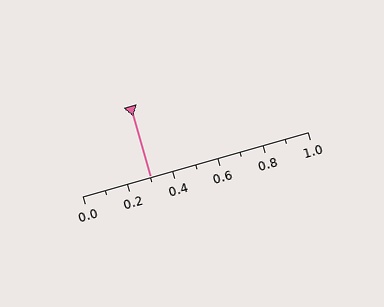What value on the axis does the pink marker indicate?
The marker indicates approximately 0.3.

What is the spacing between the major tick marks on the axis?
The major ticks are spaced 0.2 apart.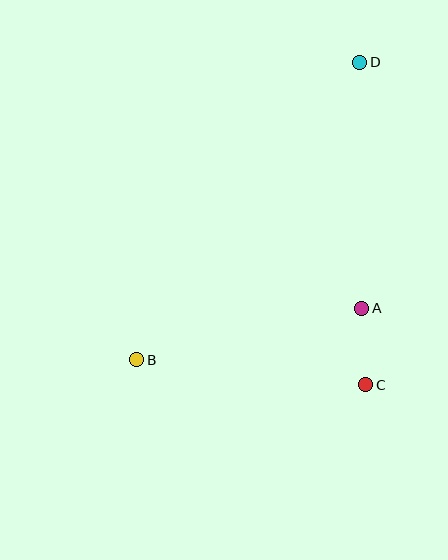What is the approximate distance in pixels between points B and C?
The distance between B and C is approximately 231 pixels.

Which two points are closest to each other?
Points A and C are closest to each other.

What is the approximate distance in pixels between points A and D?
The distance between A and D is approximately 246 pixels.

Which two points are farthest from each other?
Points B and D are farthest from each other.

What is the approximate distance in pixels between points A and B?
The distance between A and B is approximately 231 pixels.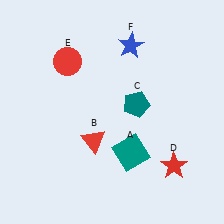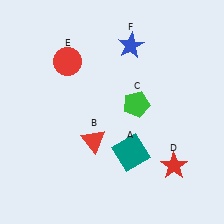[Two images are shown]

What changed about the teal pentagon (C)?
In Image 1, C is teal. In Image 2, it changed to green.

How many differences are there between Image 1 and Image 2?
There is 1 difference between the two images.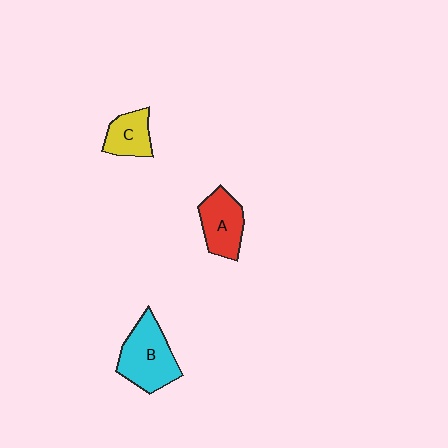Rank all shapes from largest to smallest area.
From largest to smallest: B (cyan), A (red), C (yellow).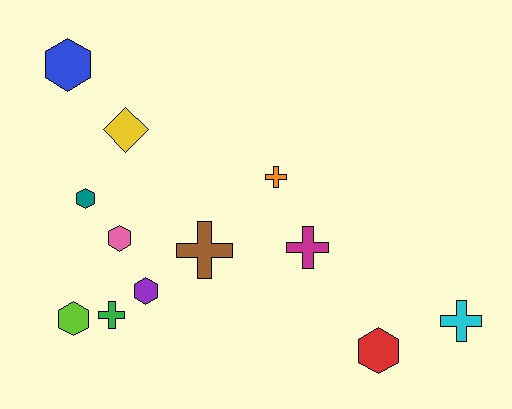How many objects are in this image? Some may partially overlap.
There are 12 objects.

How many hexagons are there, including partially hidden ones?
There are 6 hexagons.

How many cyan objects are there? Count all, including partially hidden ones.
There is 1 cyan object.